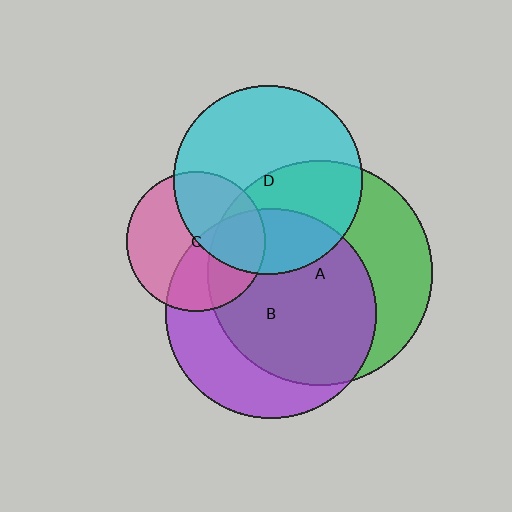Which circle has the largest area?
Circle A (green).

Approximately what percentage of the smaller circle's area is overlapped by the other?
Approximately 70%.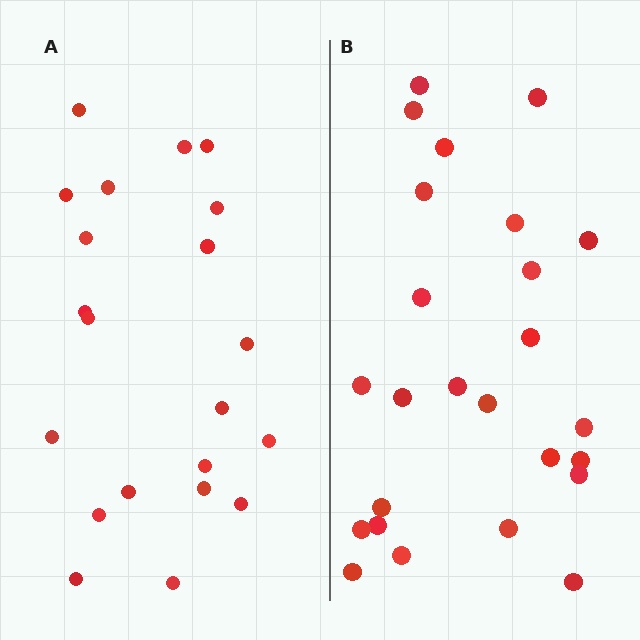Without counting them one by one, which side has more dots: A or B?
Region B (the right region) has more dots.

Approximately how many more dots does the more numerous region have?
Region B has about 4 more dots than region A.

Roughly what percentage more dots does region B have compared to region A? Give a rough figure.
About 20% more.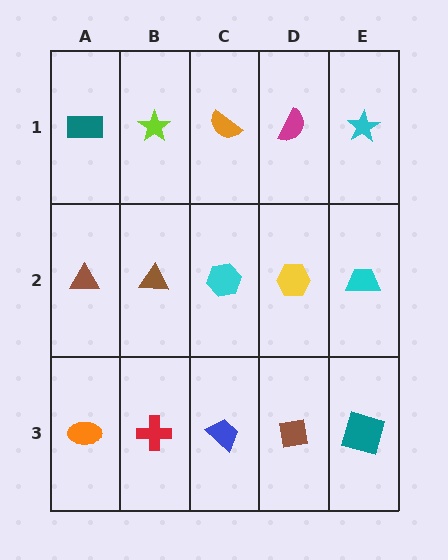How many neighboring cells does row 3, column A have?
2.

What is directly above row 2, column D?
A magenta semicircle.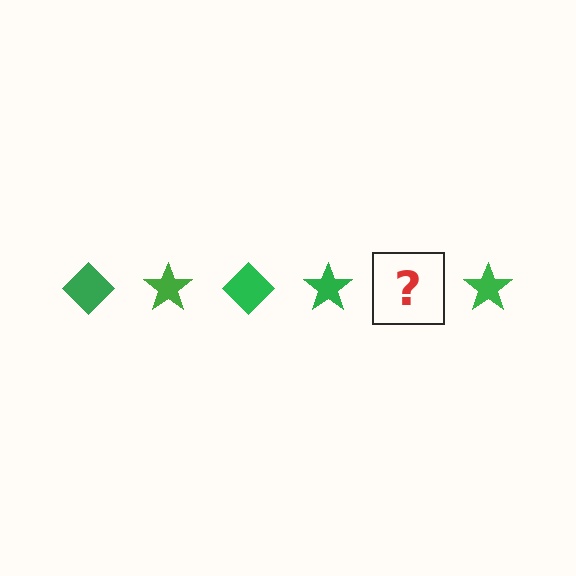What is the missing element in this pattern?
The missing element is a green diamond.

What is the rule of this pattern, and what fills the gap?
The rule is that the pattern cycles through diamond, star shapes in green. The gap should be filled with a green diamond.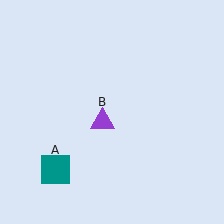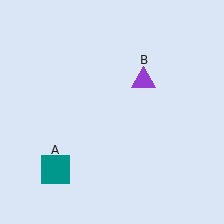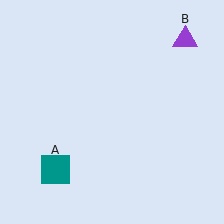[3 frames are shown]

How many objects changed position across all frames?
1 object changed position: purple triangle (object B).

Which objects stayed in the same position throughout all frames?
Teal square (object A) remained stationary.